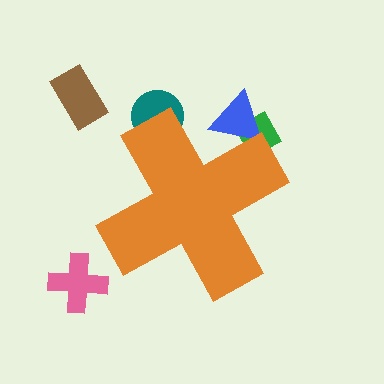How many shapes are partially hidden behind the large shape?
3 shapes are partially hidden.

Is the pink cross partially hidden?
No, the pink cross is fully visible.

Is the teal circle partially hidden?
Yes, the teal circle is partially hidden behind the orange cross.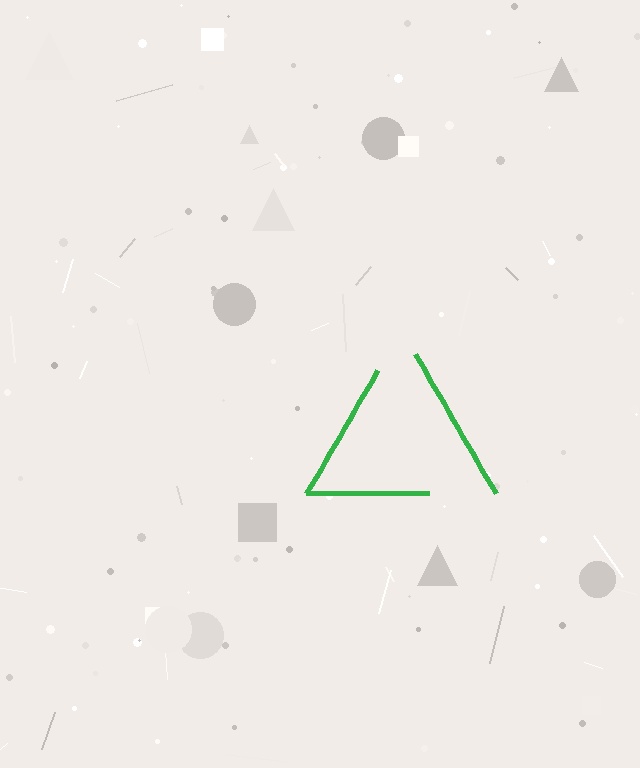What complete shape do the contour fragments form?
The contour fragments form a triangle.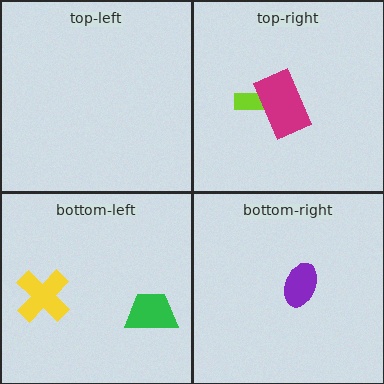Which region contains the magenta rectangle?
The top-right region.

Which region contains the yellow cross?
The bottom-left region.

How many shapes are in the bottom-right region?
1.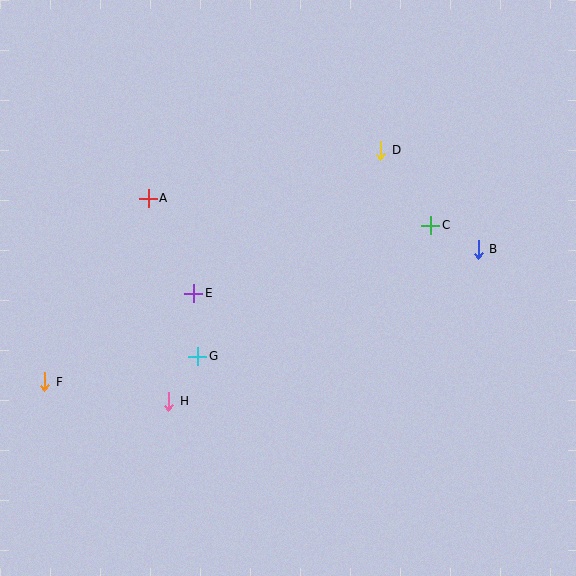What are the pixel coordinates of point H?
Point H is at (169, 401).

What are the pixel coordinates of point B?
Point B is at (478, 250).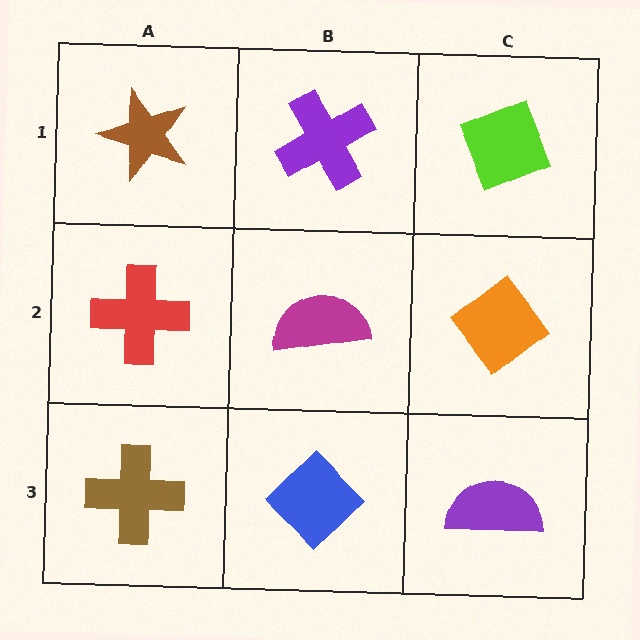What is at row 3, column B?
A blue diamond.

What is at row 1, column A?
A brown star.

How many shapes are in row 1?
3 shapes.